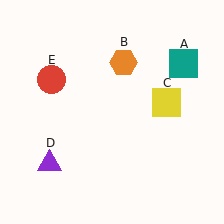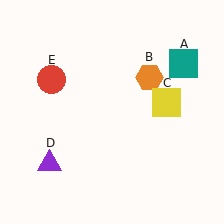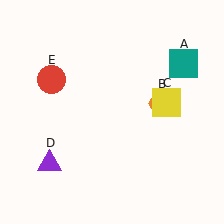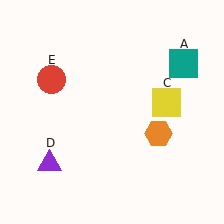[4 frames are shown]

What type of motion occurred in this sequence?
The orange hexagon (object B) rotated clockwise around the center of the scene.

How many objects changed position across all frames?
1 object changed position: orange hexagon (object B).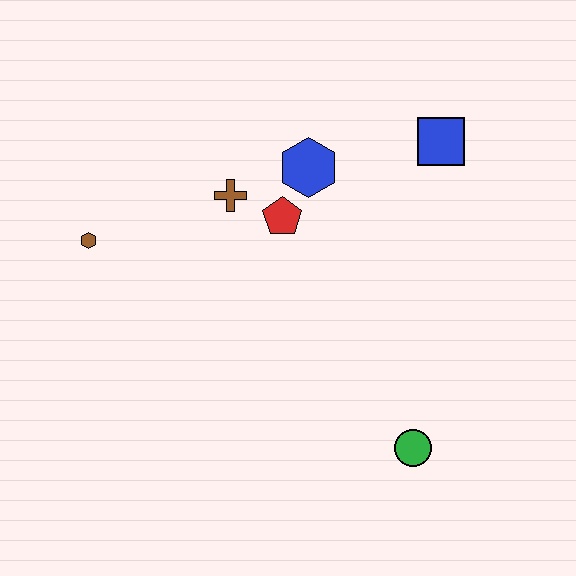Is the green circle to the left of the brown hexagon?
No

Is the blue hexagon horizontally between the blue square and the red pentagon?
Yes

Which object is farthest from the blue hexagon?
The green circle is farthest from the blue hexagon.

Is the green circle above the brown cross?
No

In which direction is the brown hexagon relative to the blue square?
The brown hexagon is to the left of the blue square.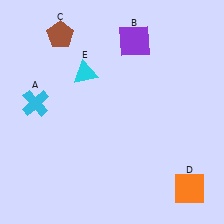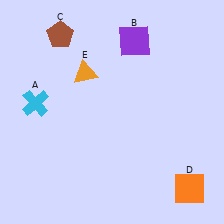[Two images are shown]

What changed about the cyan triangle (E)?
In Image 1, E is cyan. In Image 2, it changed to orange.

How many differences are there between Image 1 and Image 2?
There is 1 difference between the two images.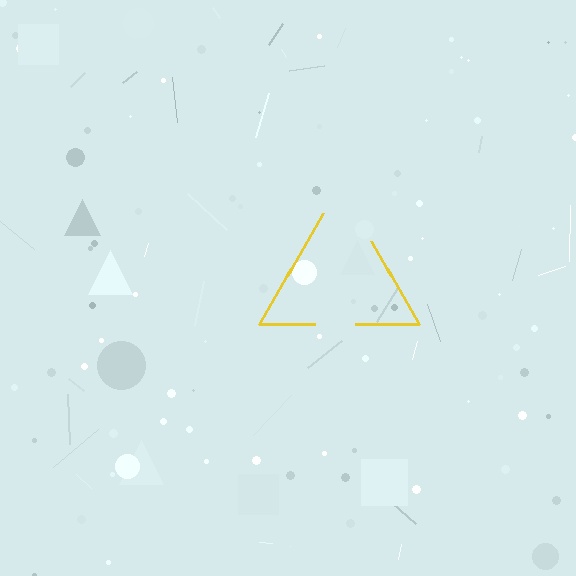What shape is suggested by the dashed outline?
The dashed outline suggests a triangle.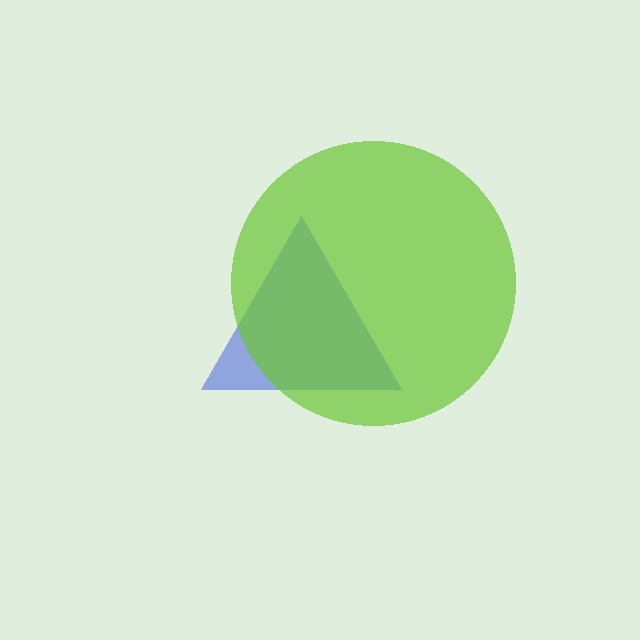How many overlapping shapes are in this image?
There are 2 overlapping shapes in the image.